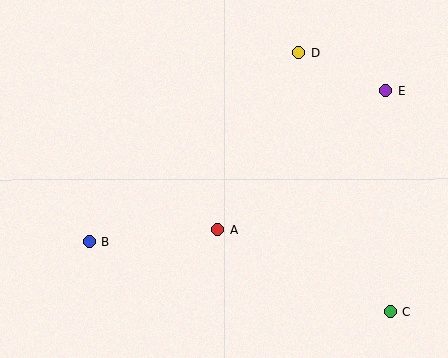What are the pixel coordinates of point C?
Point C is at (390, 311).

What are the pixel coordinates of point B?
Point B is at (89, 242).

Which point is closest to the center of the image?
Point A at (218, 230) is closest to the center.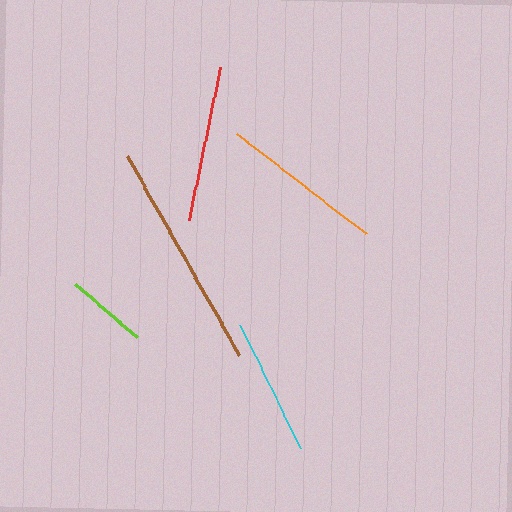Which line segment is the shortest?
The lime line is the shortest at approximately 82 pixels.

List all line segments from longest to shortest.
From longest to shortest: brown, orange, red, cyan, lime.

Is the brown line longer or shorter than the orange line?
The brown line is longer than the orange line.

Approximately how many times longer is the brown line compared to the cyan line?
The brown line is approximately 1.7 times the length of the cyan line.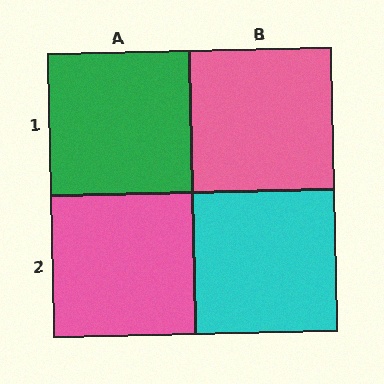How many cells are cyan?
1 cell is cyan.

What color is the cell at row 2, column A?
Pink.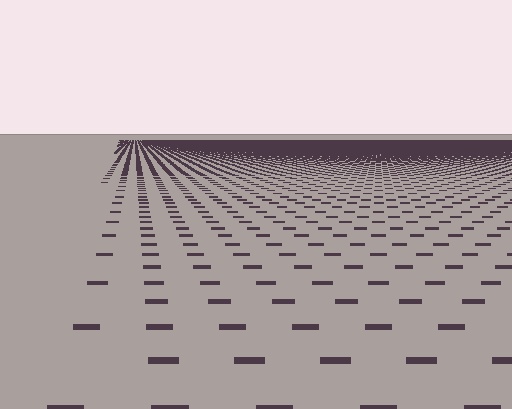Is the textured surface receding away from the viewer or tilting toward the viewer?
The surface is receding away from the viewer. Texture elements get smaller and denser toward the top.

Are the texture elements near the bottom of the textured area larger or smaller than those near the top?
Larger. Near the bottom, elements are closer to the viewer and appear at a bigger on-screen size.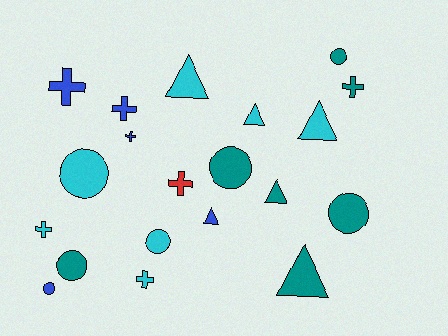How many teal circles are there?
There are 4 teal circles.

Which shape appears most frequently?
Circle, with 7 objects.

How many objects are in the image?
There are 20 objects.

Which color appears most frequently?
Teal, with 7 objects.